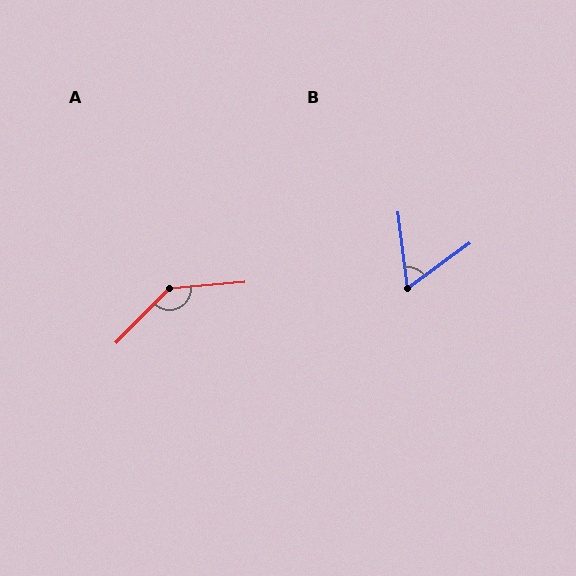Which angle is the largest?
A, at approximately 139 degrees.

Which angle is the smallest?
B, at approximately 61 degrees.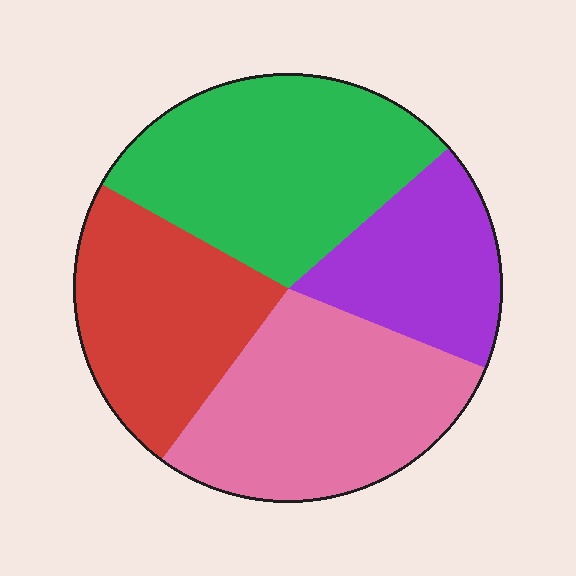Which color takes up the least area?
Purple, at roughly 20%.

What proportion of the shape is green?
Green takes up about one third (1/3) of the shape.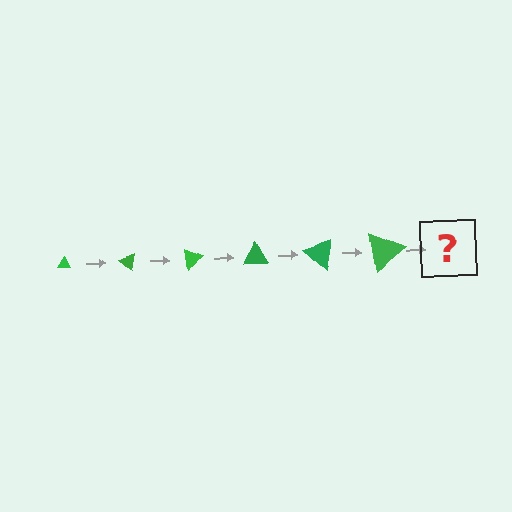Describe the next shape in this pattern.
It should be a triangle, larger than the previous one and rotated 240 degrees from the start.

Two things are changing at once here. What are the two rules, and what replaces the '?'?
The two rules are that the triangle grows larger each step and it rotates 40 degrees each step. The '?' should be a triangle, larger than the previous one and rotated 240 degrees from the start.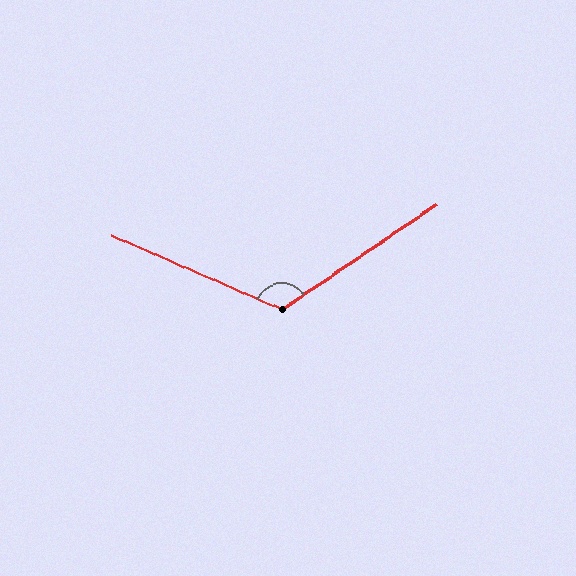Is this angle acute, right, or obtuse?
It is obtuse.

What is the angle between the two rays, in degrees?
Approximately 122 degrees.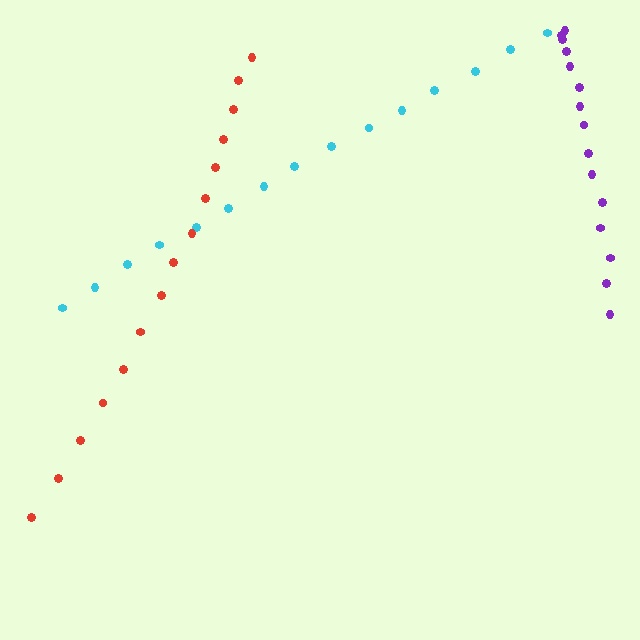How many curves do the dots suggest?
There are 3 distinct paths.